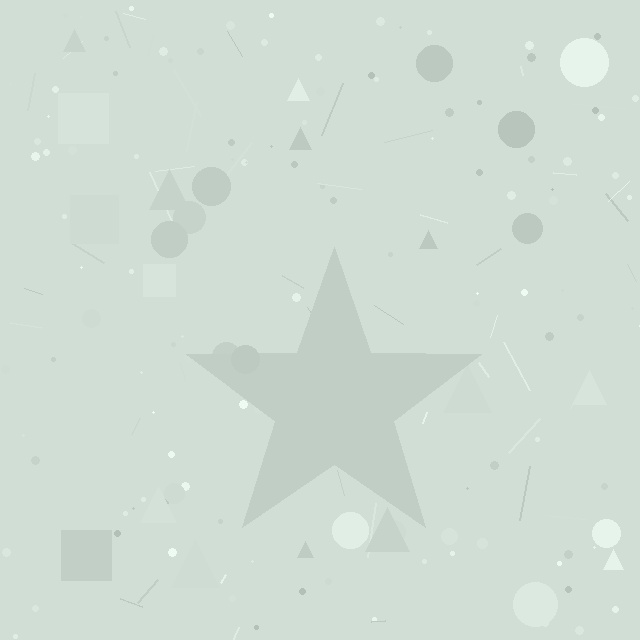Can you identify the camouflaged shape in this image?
The camouflaged shape is a star.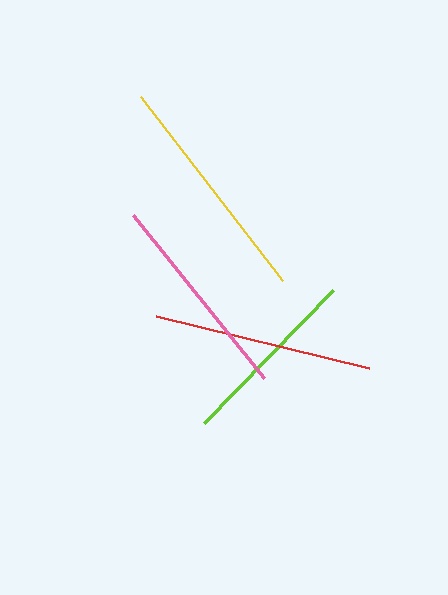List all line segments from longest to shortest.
From longest to shortest: yellow, red, pink, lime.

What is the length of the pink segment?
The pink segment is approximately 209 pixels long.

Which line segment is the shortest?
The lime line is the shortest at approximately 186 pixels.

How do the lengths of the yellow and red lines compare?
The yellow and red lines are approximately the same length.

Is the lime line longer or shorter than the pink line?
The pink line is longer than the lime line.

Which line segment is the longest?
The yellow line is the longest at approximately 232 pixels.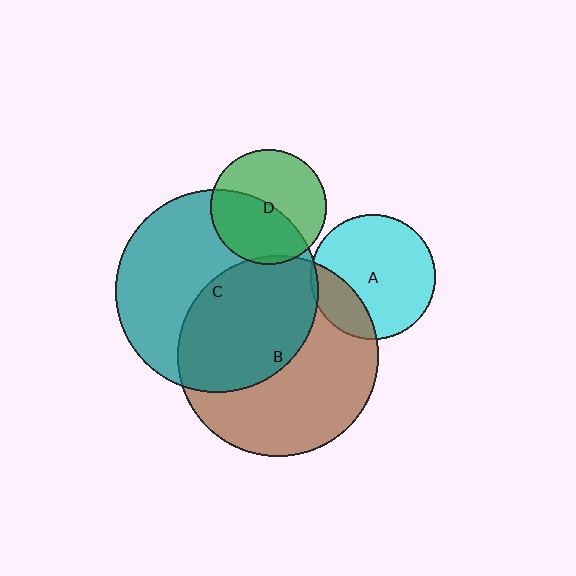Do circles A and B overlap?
Yes.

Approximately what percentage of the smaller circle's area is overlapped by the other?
Approximately 25%.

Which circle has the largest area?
Circle C (teal).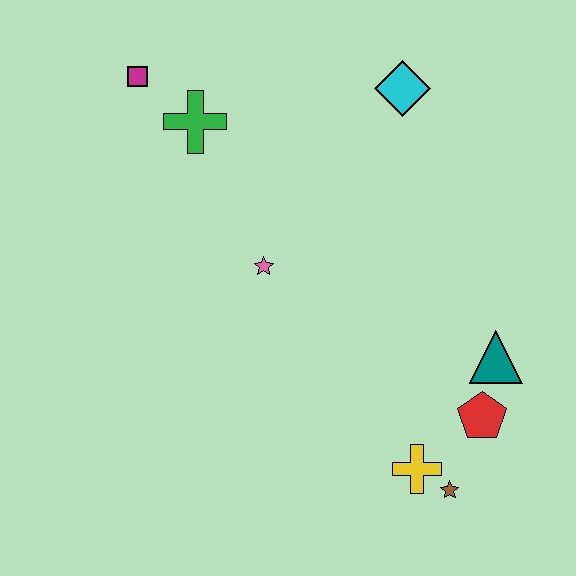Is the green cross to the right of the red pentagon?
No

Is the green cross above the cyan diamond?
No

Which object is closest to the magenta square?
The green cross is closest to the magenta square.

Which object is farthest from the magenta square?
The brown star is farthest from the magenta square.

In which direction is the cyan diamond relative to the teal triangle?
The cyan diamond is above the teal triangle.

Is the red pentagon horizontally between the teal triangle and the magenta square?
Yes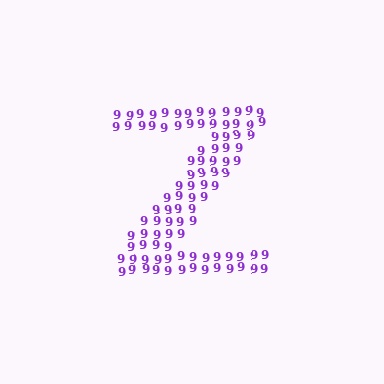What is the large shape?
The large shape is the letter Z.